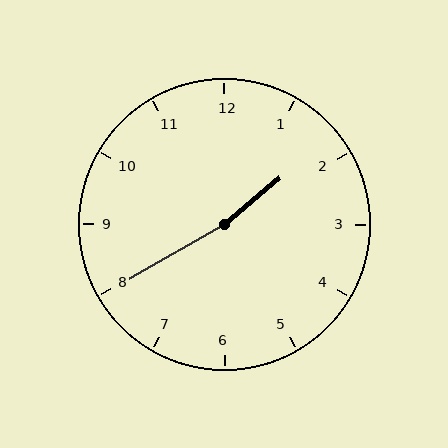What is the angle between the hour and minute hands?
Approximately 170 degrees.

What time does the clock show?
1:40.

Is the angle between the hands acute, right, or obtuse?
It is obtuse.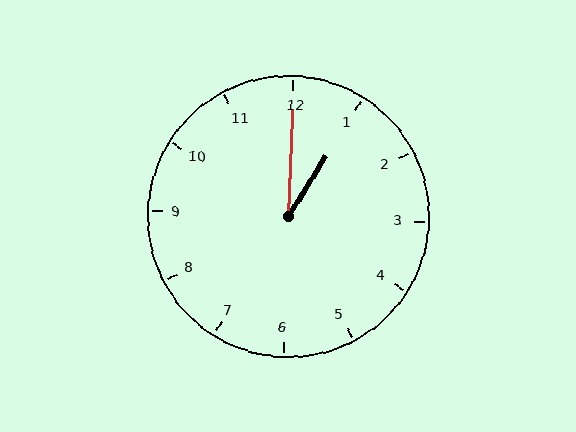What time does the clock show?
1:00.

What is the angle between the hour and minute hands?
Approximately 30 degrees.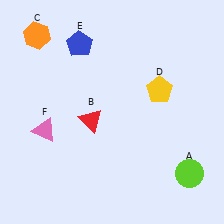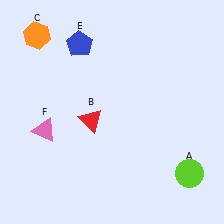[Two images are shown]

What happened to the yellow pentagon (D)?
The yellow pentagon (D) was removed in Image 2. It was in the top-right area of Image 1.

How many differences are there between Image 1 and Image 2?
There is 1 difference between the two images.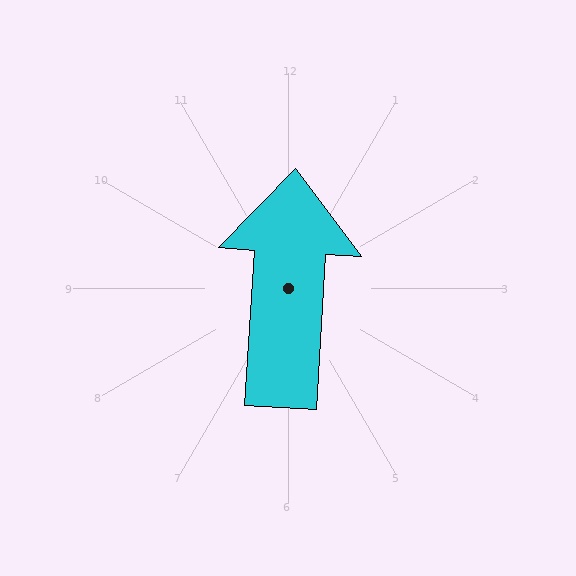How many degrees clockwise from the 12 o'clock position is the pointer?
Approximately 3 degrees.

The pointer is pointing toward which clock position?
Roughly 12 o'clock.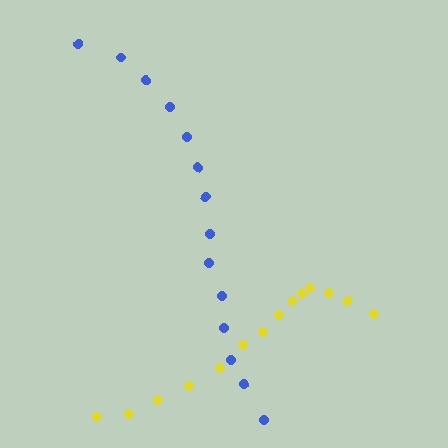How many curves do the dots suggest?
There are 2 distinct paths.